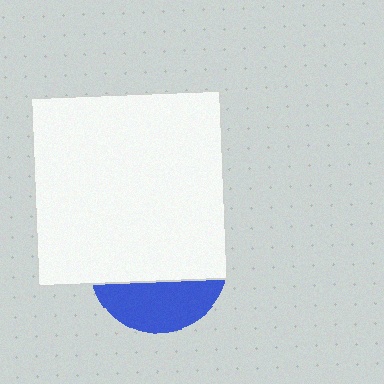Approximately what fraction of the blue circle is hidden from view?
Roughly 67% of the blue circle is hidden behind the white square.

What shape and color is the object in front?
The object in front is a white square.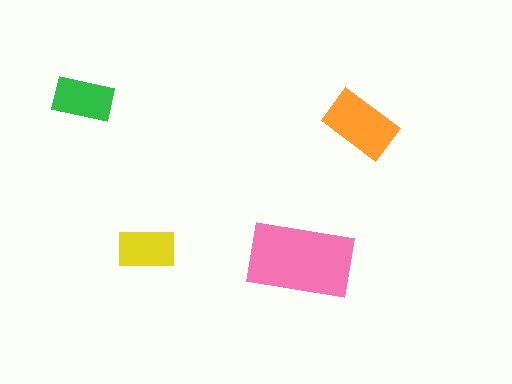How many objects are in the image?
There are 4 objects in the image.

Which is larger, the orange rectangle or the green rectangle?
The orange one.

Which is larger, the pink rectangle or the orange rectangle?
The pink one.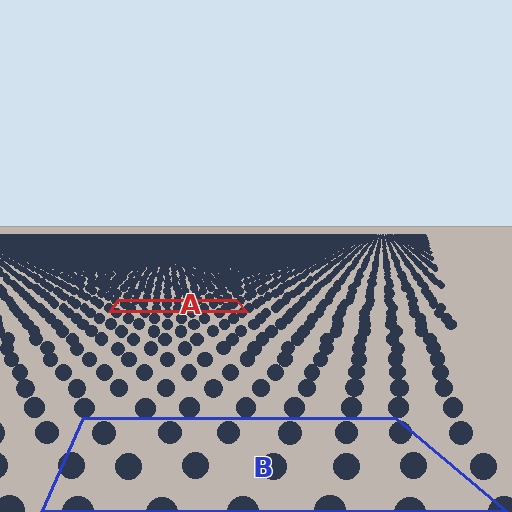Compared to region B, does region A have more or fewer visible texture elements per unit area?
Region A has more texture elements per unit area — they are packed more densely because it is farther away.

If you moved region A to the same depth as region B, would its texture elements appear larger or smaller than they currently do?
They would appear larger. At a closer depth, the same texture elements are projected at a bigger on-screen size.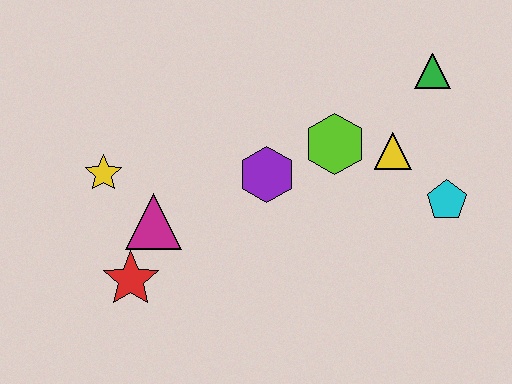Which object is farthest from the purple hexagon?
The green triangle is farthest from the purple hexagon.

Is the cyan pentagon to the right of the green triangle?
Yes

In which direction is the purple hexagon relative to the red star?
The purple hexagon is to the right of the red star.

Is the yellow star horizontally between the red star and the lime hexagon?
No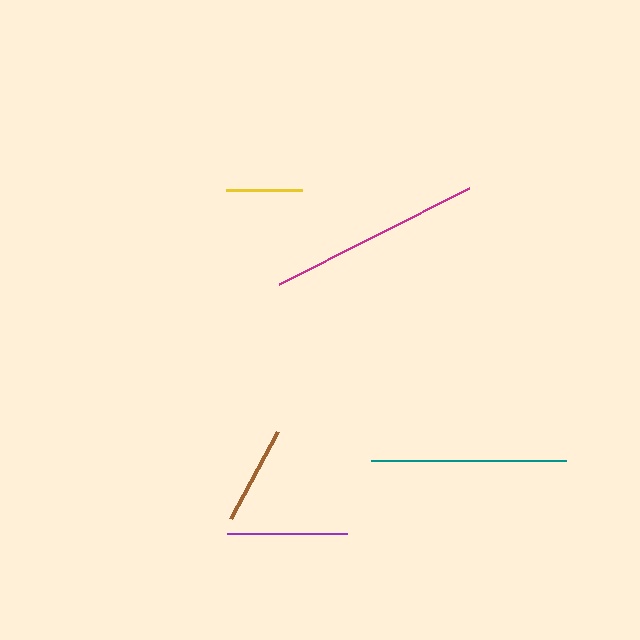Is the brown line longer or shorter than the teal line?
The teal line is longer than the brown line.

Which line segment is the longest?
The magenta line is the longest at approximately 213 pixels.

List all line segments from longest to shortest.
From longest to shortest: magenta, teal, purple, brown, yellow.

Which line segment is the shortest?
The yellow line is the shortest at approximately 76 pixels.